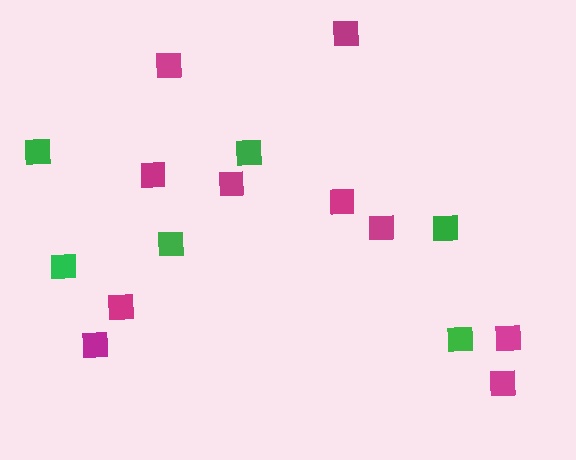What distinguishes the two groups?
There are 2 groups: one group of green squares (6) and one group of magenta squares (10).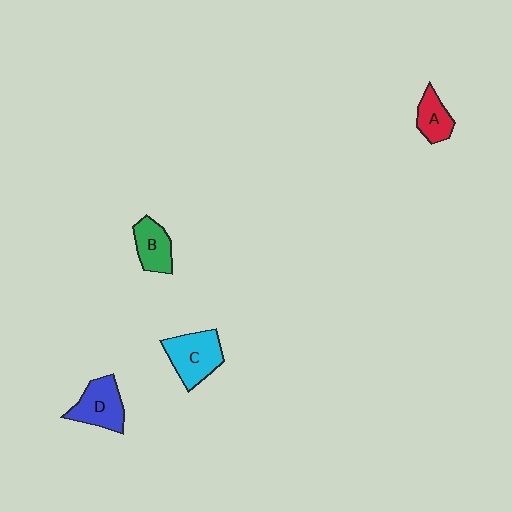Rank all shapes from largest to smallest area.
From largest to smallest: C (cyan), D (blue), B (green), A (red).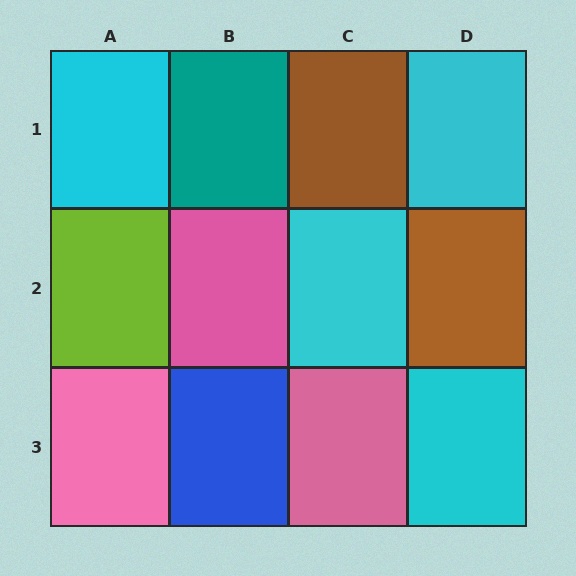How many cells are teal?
1 cell is teal.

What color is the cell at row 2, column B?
Pink.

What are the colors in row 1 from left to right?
Cyan, teal, brown, cyan.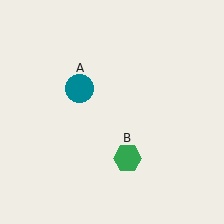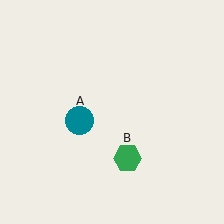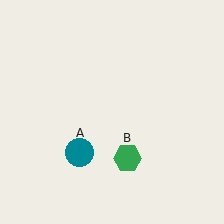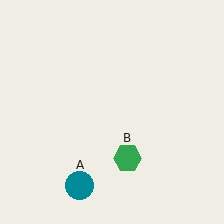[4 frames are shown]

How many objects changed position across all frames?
1 object changed position: teal circle (object A).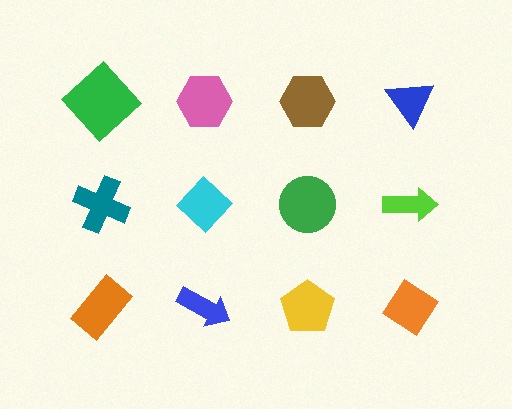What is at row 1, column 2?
A pink hexagon.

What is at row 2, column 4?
A lime arrow.